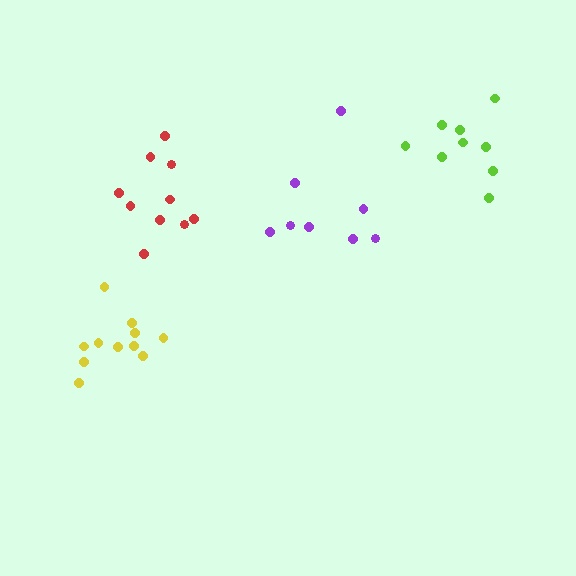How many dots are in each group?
Group 1: 8 dots, Group 2: 9 dots, Group 3: 11 dots, Group 4: 10 dots (38 total).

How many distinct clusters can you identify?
There are 4 distinct clusters.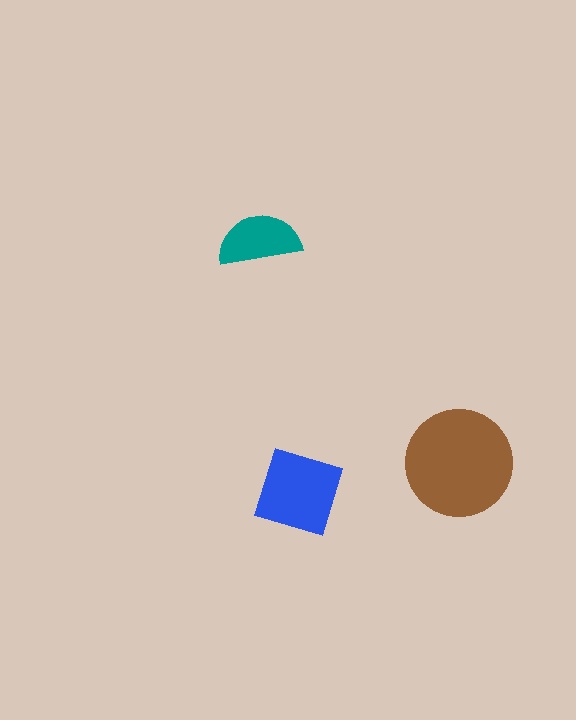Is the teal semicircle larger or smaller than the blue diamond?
Smaller.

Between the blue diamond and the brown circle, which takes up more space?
The brown circle.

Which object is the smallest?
The teal semicircle.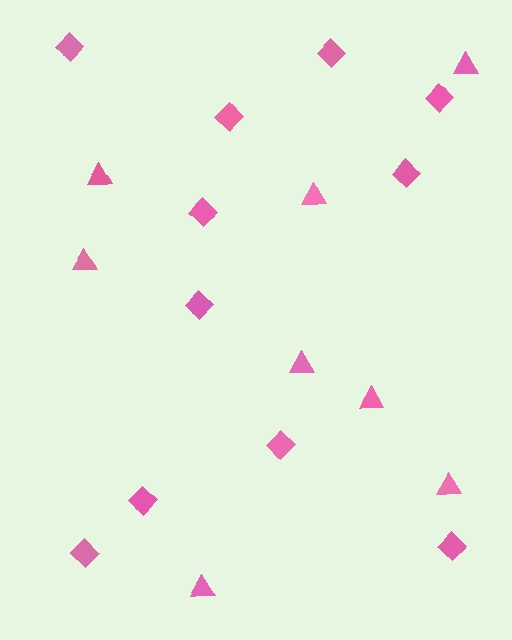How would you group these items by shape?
There are 2 groups: one group of triangles (8) and one group of diamonds (11).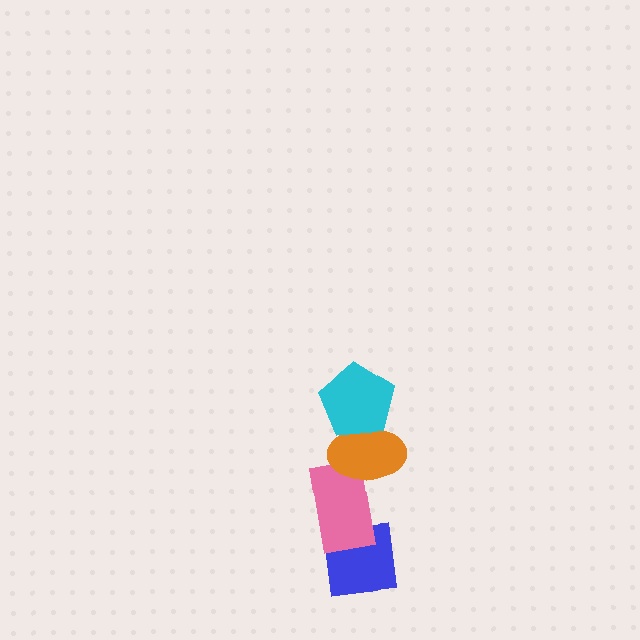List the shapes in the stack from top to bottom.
From top to bottom: the cyan pentagon, the orange ellipse, the pink rectangle, the blue square.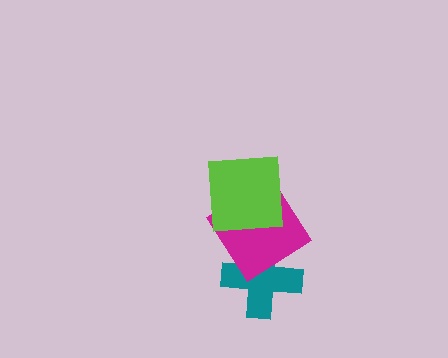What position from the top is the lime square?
The lime square is 1st from the top.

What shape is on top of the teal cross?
The magenta diamond is on top of the teal cross.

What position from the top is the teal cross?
The teal cross is 3rd from the top.